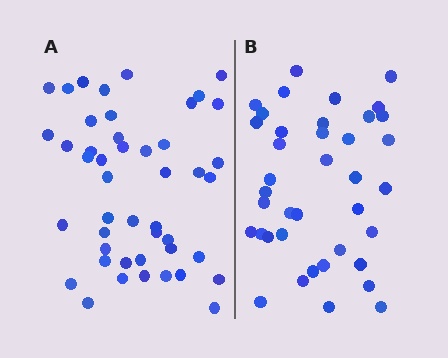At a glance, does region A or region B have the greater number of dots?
Region A (the left region) has more dots.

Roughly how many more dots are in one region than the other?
Region A has roughly 8 or so more dots than region B.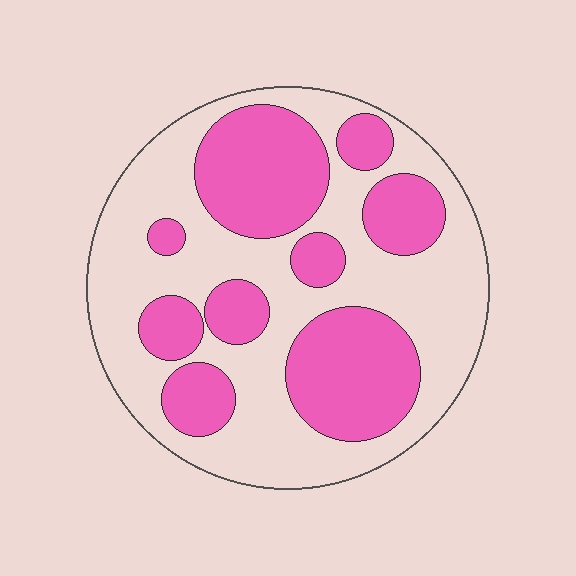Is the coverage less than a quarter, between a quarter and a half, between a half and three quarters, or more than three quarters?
Between a quarter and a half.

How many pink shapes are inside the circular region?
9.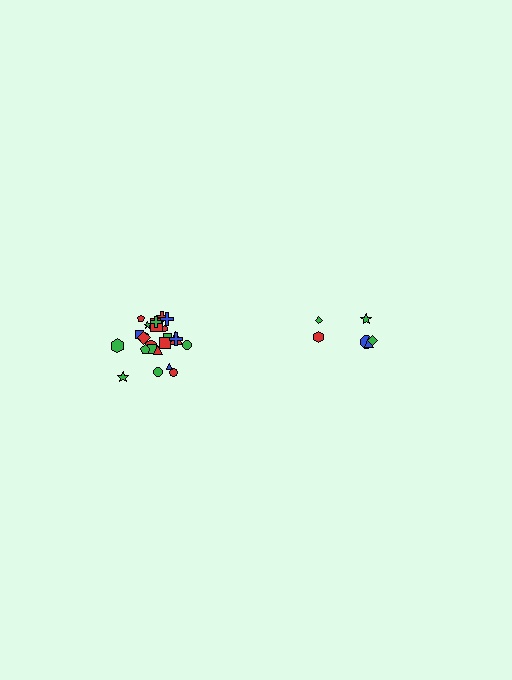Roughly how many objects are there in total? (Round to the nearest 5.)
Roughly 30 objects in total.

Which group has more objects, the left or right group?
The left group.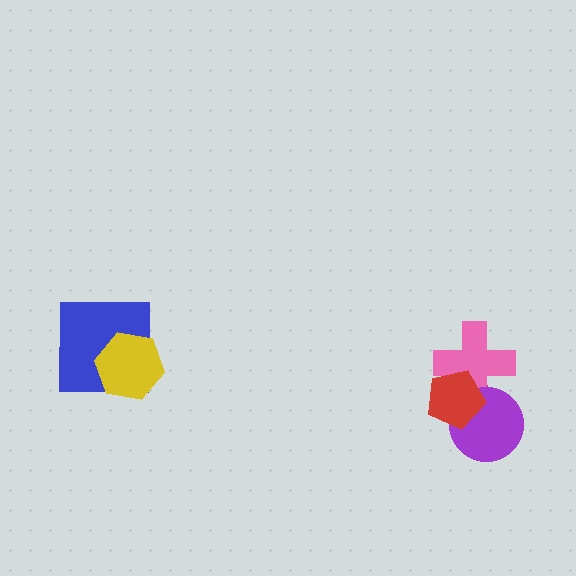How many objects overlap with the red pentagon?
3 objects overlap with the red pentagon.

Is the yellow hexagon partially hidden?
No, no other shape covers it.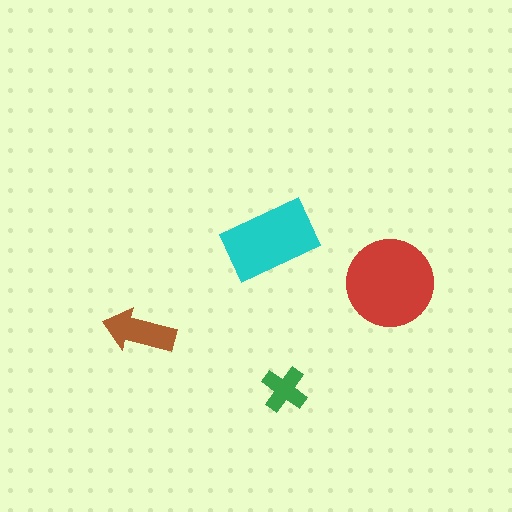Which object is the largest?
The red circle.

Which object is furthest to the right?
The red circle is rightmost.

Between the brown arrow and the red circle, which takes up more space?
The red circle.